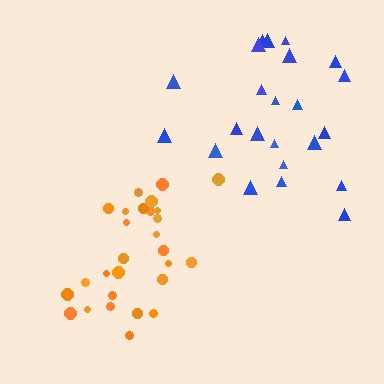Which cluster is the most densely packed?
Orange.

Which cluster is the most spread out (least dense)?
Blue.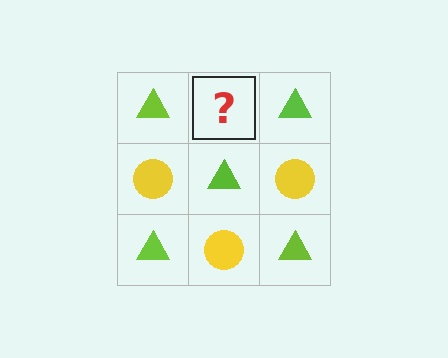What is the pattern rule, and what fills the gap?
The rule is that it alternates lime triangle and yellow circle in a checkerboard pattern. The gap should be filled with a yellow circle.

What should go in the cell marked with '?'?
The missing cell should contain a yellow circle.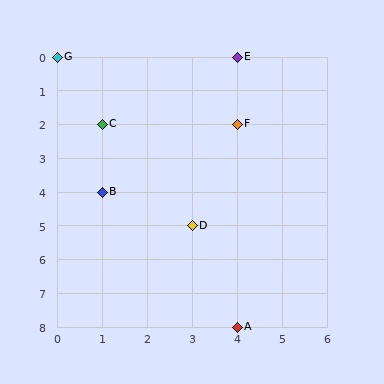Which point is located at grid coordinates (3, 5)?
Point D is at (3, 5).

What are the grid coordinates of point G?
Point G is at grid coordinates (0, 0).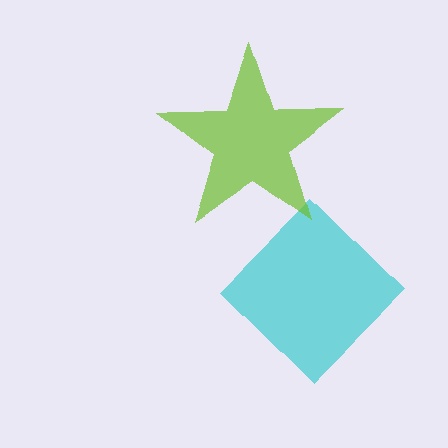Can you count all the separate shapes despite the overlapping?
Yes, there are 2 separate shapes.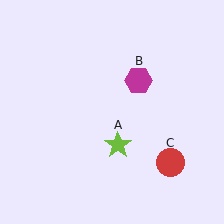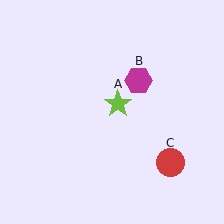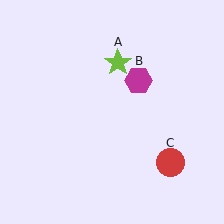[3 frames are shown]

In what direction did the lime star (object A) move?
The lime star (object A) moved up.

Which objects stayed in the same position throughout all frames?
Magenta hexagon (object B) and red circle (object C) remained stationary.